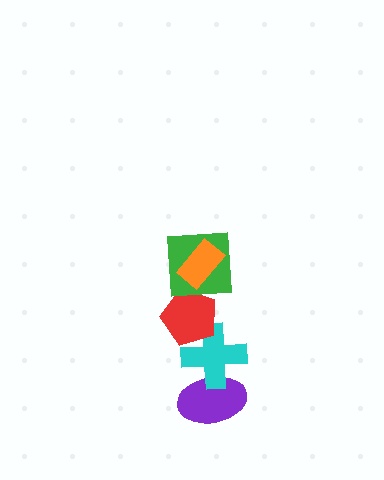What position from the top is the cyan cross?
The cyan cross is 4th from the top.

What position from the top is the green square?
The green square is 2nd from the top.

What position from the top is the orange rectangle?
The orange rectangle is 1st from the top.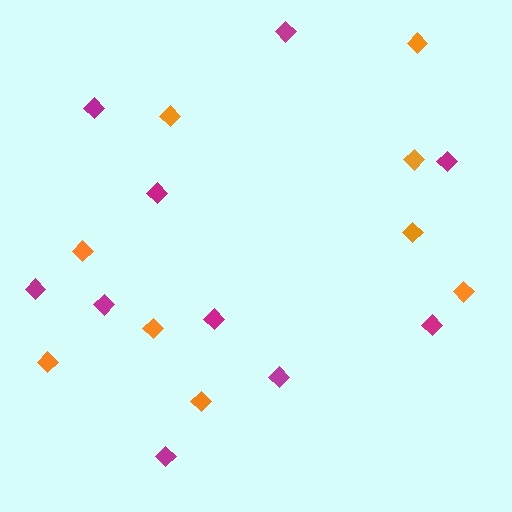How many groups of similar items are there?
There are 2 groups: one group of magenta diamonds (10) and one group of orange diamonds (9).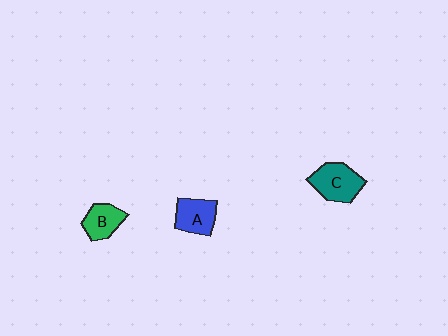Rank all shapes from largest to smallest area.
From largest to smallest: C (teal), A (blue), B (green).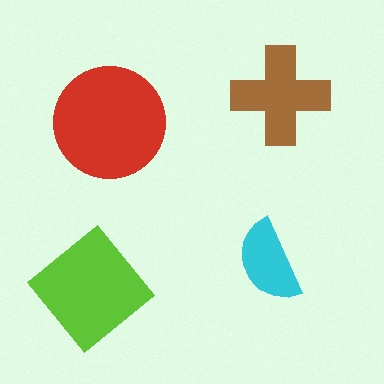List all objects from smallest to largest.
The cyan semicircle, the brown cross, the lime diamond, the red circle.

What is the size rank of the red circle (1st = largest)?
1st.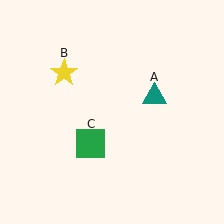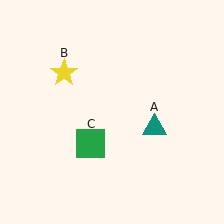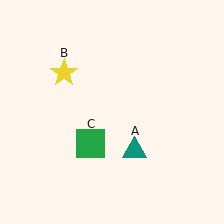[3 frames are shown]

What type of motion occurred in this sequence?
The teal triangle (object A) rotated clockwise around the center of the scene.